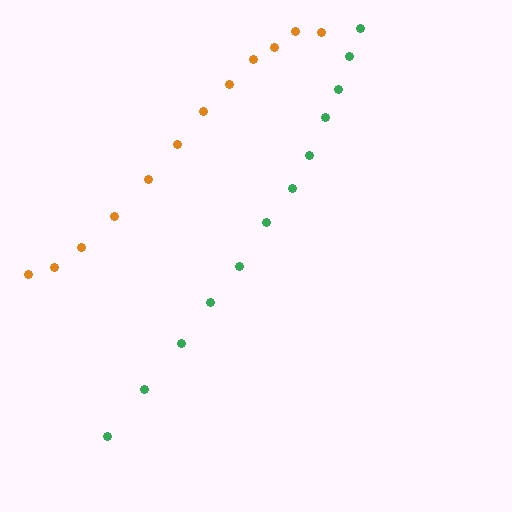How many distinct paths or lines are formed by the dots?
There are 2 distinct paths.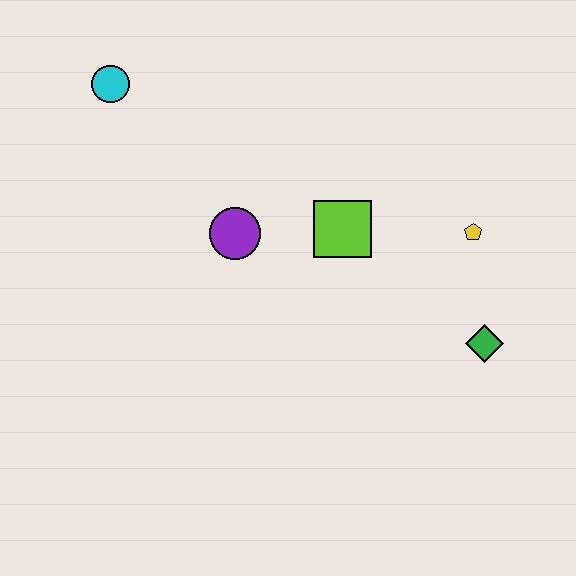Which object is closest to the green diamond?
The yellow pentagon is closest to the green diamond.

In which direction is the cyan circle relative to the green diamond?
The cyan circle is to the left of the green diamond.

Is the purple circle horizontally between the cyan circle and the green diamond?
Yes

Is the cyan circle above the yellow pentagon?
Yes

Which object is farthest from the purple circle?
The green diamond is farthest from the purple circle.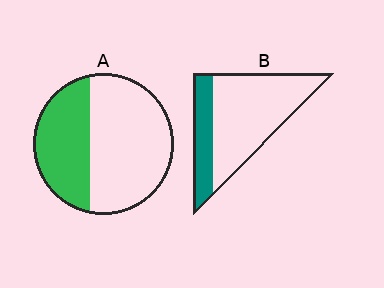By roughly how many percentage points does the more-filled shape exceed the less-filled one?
By roughly 10 percentage points (A over B).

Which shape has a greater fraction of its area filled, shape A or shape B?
Shape A.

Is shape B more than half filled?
No.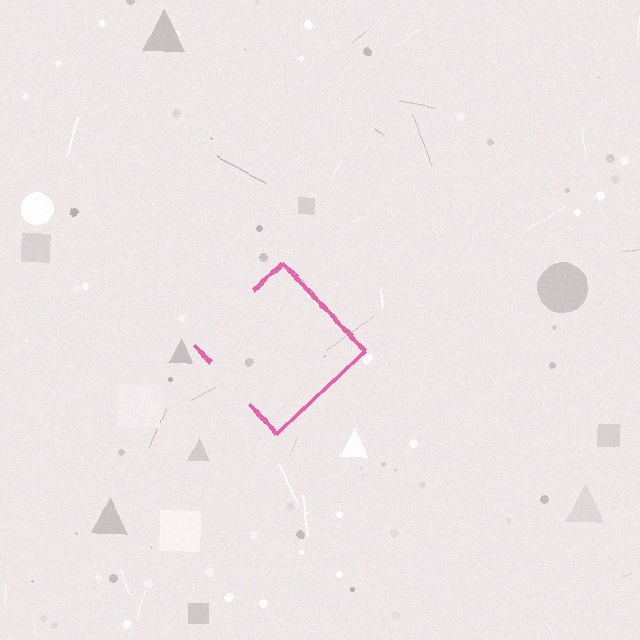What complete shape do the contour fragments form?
The contour fragments form a diamond.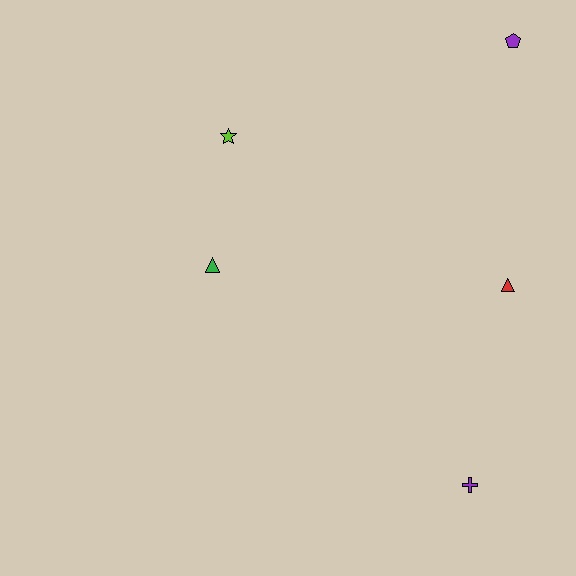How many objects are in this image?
There are 5 objects.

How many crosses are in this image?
There is 1 cross.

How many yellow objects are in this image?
There are no yellow objects.